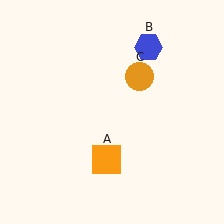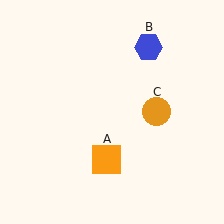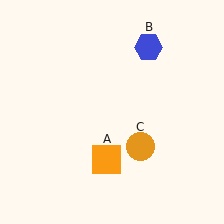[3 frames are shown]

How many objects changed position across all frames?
1 object changed position: orange circle (object C).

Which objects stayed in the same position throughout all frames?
Orange square (object A) and blue hexagon (object B) remained stationary.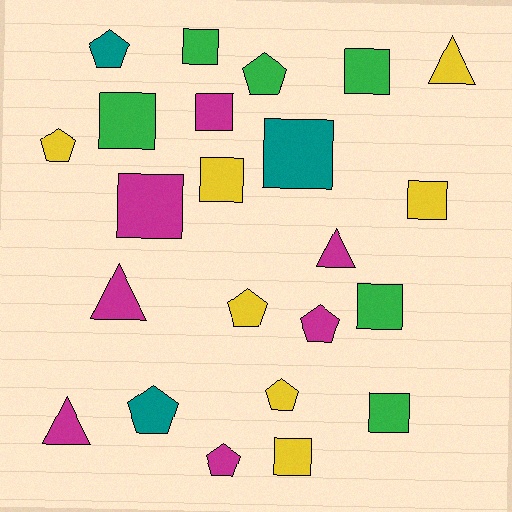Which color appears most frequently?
Magenta, with 7 objects.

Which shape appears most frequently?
Square, with 11 objects.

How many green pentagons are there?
There is 1 green pentagon.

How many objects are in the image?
There are 23 objects.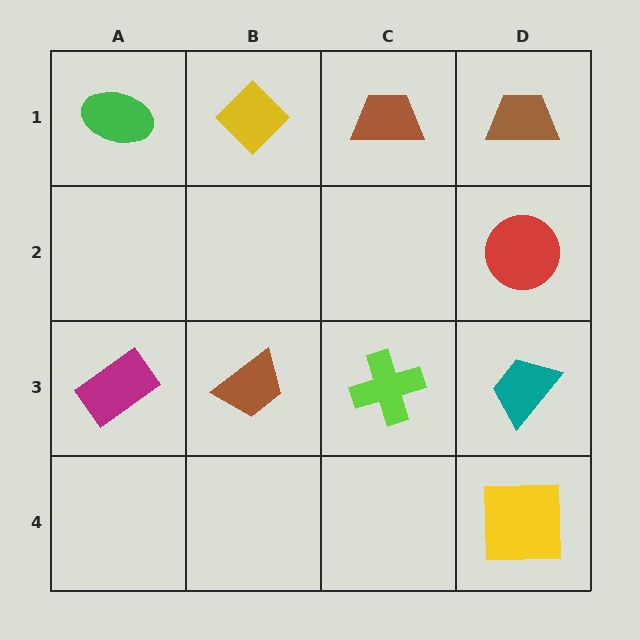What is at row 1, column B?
A yellow diamond.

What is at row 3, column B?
A brown trapezoid.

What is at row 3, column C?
A lime cross.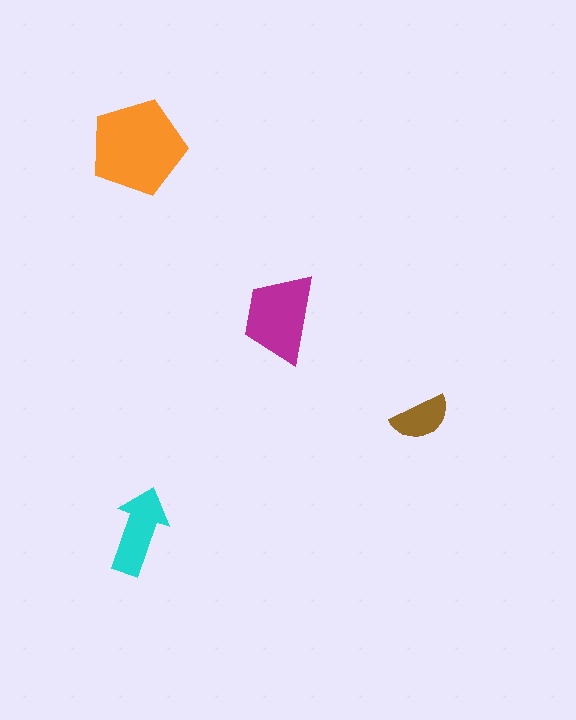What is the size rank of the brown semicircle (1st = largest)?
4th.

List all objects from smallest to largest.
The brown semicircle, the cyan arrow, the magenta trapezoid, the orange pentagon.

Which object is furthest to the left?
The orange pentagon is leftmost.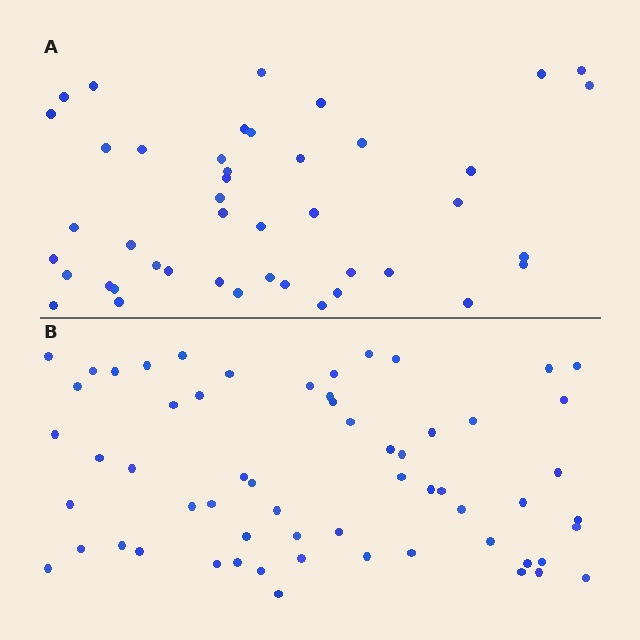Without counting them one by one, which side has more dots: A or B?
Region B (the bottom region) has more dots.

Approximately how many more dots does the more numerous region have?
Region B has approximately 15 more dots than region A.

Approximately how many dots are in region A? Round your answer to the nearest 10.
About 40 dots. (The exact count is 44, which rounds to 40.)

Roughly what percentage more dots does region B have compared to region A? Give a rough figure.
About 35% more.